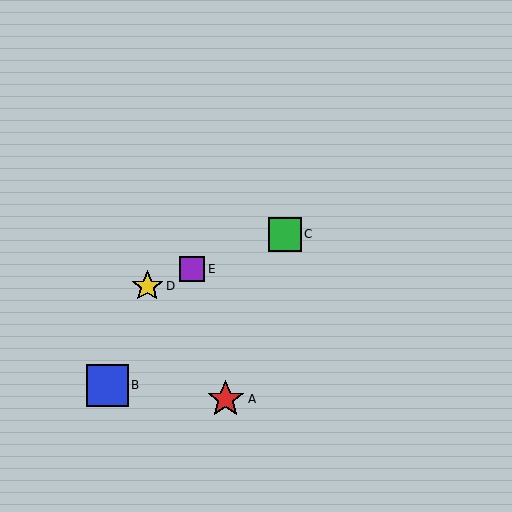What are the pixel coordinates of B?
Object B is at (107, 385).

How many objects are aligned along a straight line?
3 objects (C, D, E) are aligned along a straight line.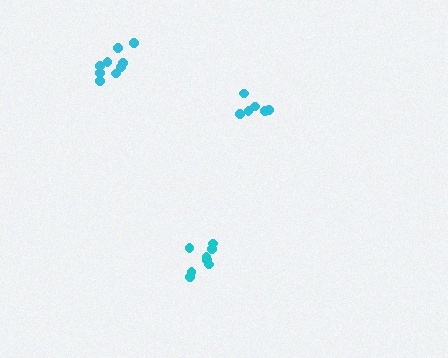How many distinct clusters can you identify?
There are 3 distinct clusters.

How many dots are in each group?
Group 1: 8 dots, Group 2: 6 dots, Group 3: 9 dots (23 total).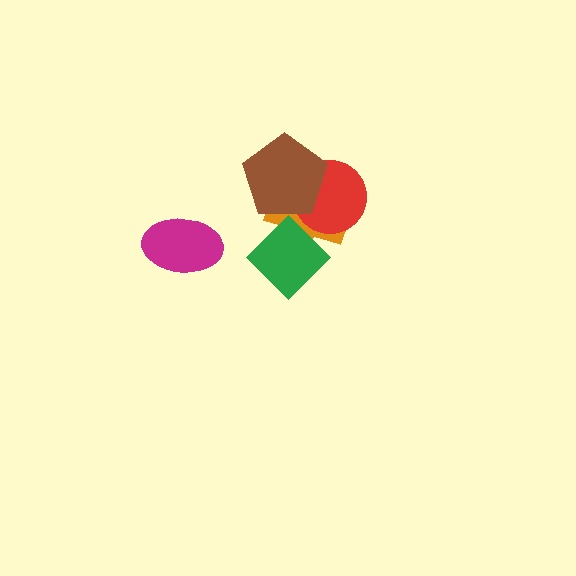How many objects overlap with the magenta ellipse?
0 objects overlap with the magenta ellipse.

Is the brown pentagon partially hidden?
No, no other shape covers it.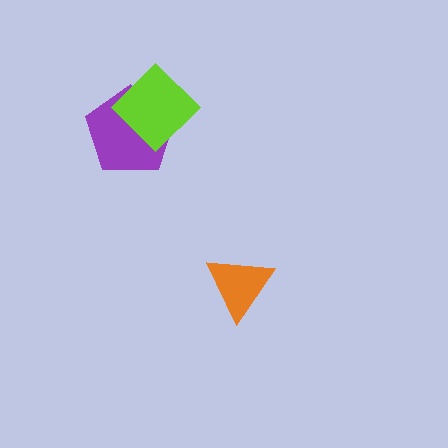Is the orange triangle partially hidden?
No, no other shape covers it.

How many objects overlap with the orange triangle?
0 objects overlap with the orange triangle.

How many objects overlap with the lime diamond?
1 object overlaps with the lime diamond.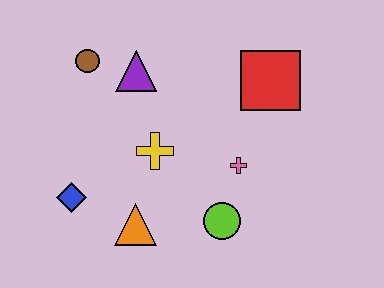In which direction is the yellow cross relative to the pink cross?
The yellow cross is to the left of the pink cross.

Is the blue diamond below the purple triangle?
Yes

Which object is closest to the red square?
The pink cross is closest to the red square.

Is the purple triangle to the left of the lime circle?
Yes